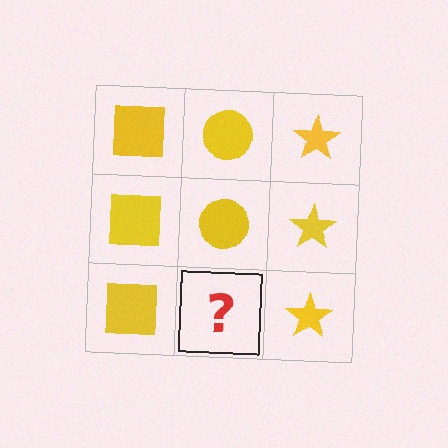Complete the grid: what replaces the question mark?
The question mark should be replaced with a yellow circle.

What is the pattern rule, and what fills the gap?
The rule is that each column has a consistent shape. The gap should be filled with a yellow circle.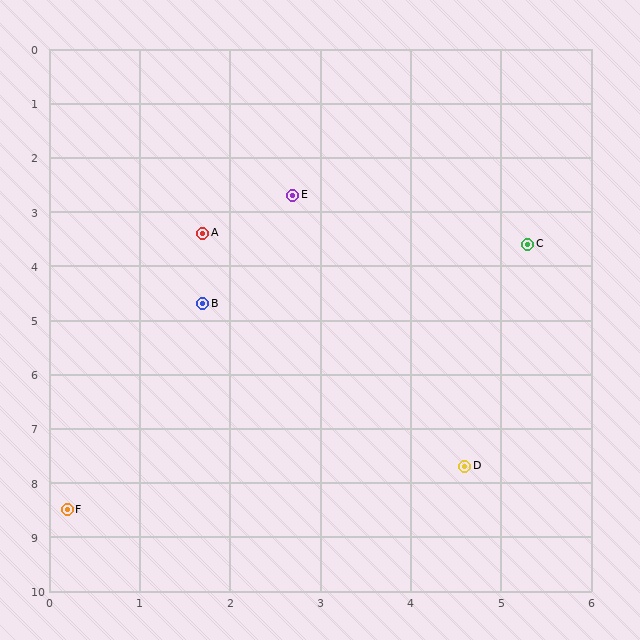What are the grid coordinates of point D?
Point D is at approximately (4.6, 7.7).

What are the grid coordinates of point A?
Point A is at approximately (1.7, 3.4).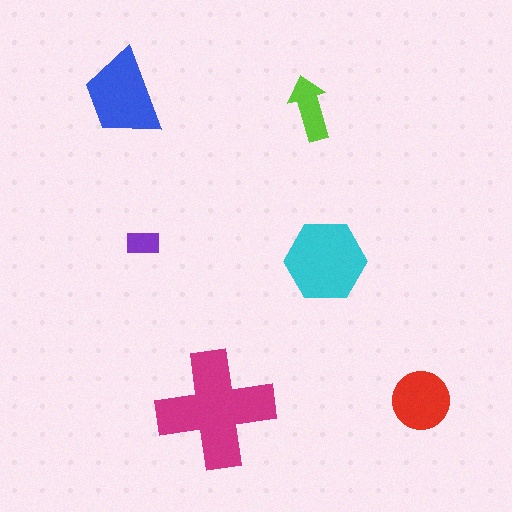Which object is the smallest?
The purple rectangle.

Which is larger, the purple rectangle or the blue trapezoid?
The blue trapezoid.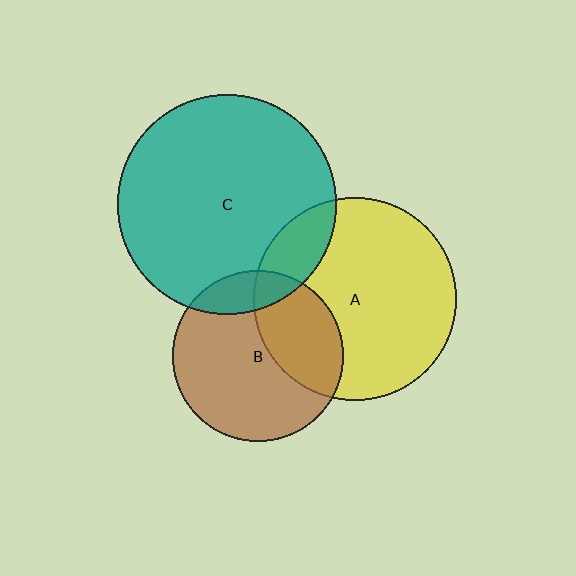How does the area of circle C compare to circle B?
Approximately 1.6 times.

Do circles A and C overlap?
Yes.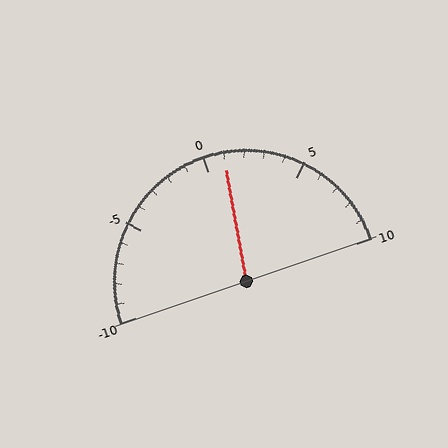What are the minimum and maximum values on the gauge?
The gauge ranges from -10 to 10.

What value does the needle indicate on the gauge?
The needle indicates approximately 1.